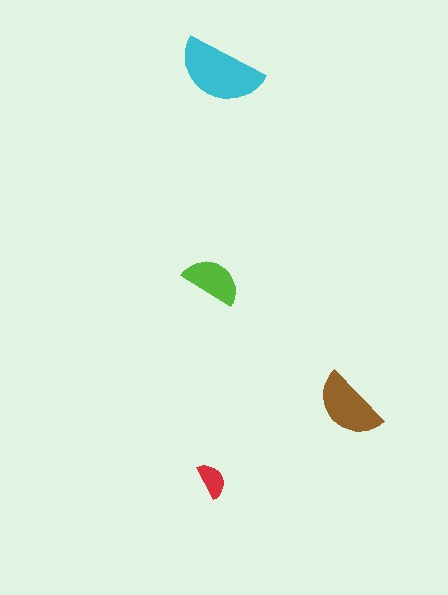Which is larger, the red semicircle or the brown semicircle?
The brown one.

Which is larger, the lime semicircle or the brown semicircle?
The brown one.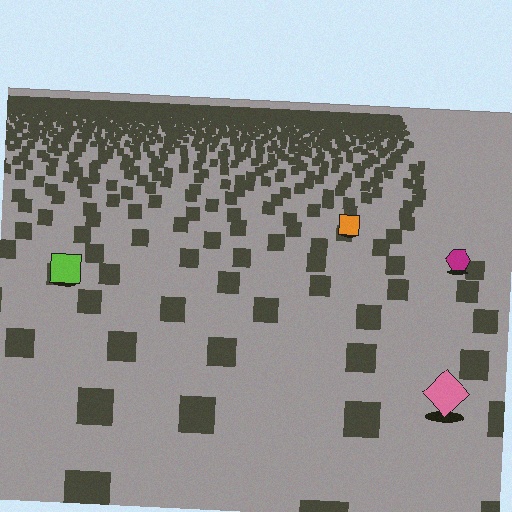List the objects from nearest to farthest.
From nearest to farthest: the pink diamond, the lime square, the magenta hexagon, the orange square.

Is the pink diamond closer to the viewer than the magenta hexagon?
Yes. The pink diamond is closer — you can tell from the texture gradient: the ground texture is coarser near it.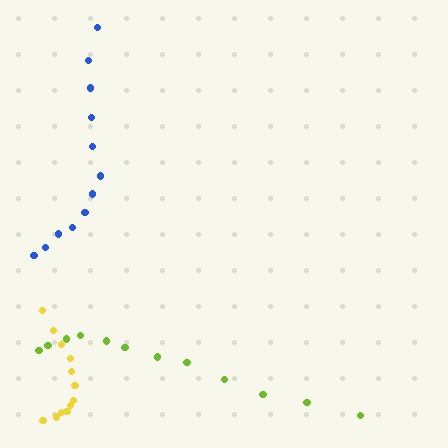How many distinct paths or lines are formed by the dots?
There are 3 distinct paths.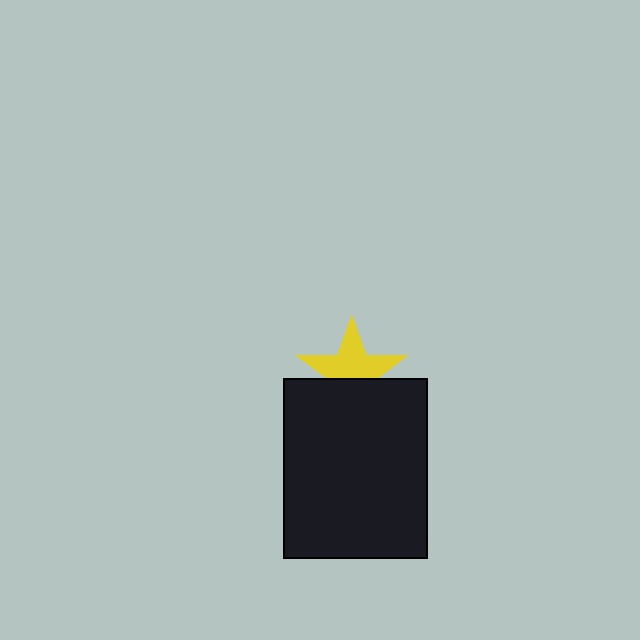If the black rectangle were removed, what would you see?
You would see the complete yellow star.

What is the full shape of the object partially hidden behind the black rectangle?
The partially hidden object is a yellow star.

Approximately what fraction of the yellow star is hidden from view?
Roughly 41% of the yellow star is hidden behind the black rectangle.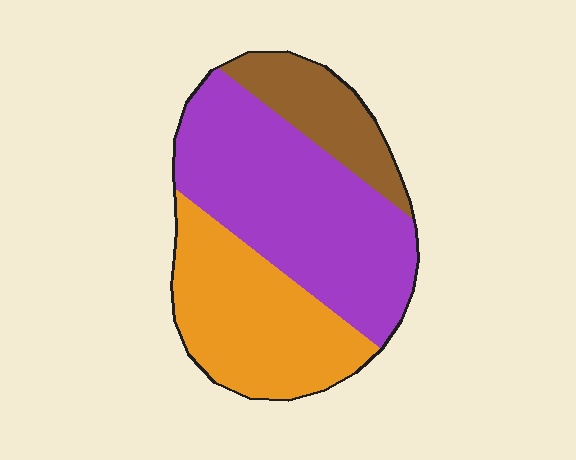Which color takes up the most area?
Purple, at roughly 50%.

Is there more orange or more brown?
Orange.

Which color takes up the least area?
Brown, at roughly 15%.